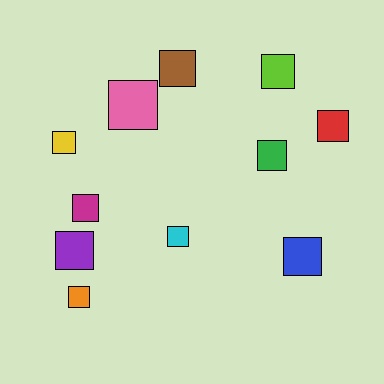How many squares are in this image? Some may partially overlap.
There are 11 squares.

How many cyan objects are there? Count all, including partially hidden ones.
There is 1 cyan object.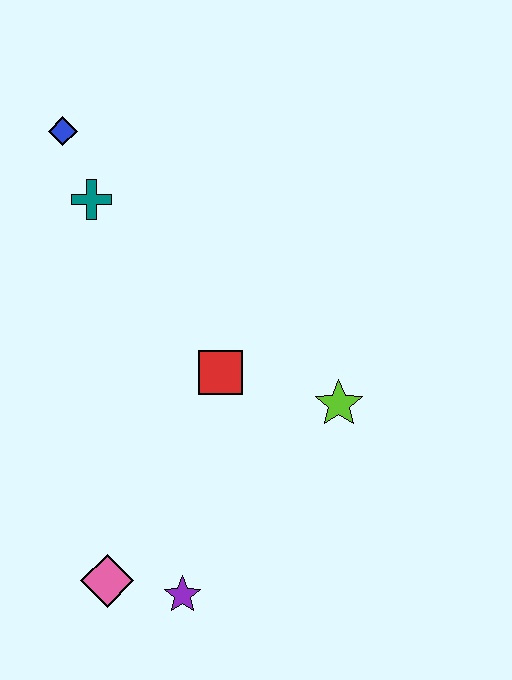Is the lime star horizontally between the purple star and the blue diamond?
No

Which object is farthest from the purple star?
The blue diamond is farthest from the purple star.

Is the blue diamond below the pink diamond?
No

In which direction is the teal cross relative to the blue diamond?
The teal cross is below the blue diamond.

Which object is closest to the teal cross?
The blue diamond is closest to the teal cross.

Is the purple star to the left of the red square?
Yes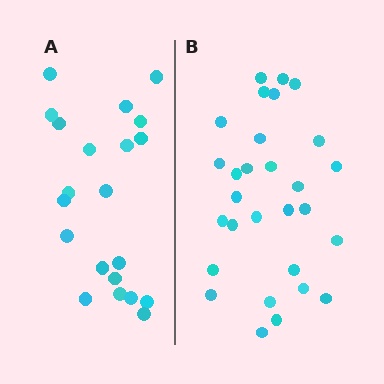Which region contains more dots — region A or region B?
Region B (the right region) has more dots.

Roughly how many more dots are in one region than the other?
Region B has roughly 8 or so more dots than region A.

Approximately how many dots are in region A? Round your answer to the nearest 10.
About 20 dots. (The exact count is 21, which rounds to 20.)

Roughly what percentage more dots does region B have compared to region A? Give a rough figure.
About 40% more.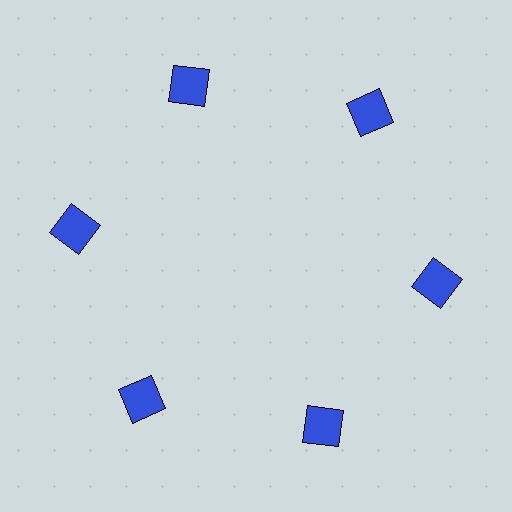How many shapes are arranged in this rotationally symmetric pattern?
There are 6 shapes, arranged in 6 groups of 1.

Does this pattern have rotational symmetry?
Yes, this pattern has 6-fold rotational symmetry. It looks the same after rotating 60 degrees around the center.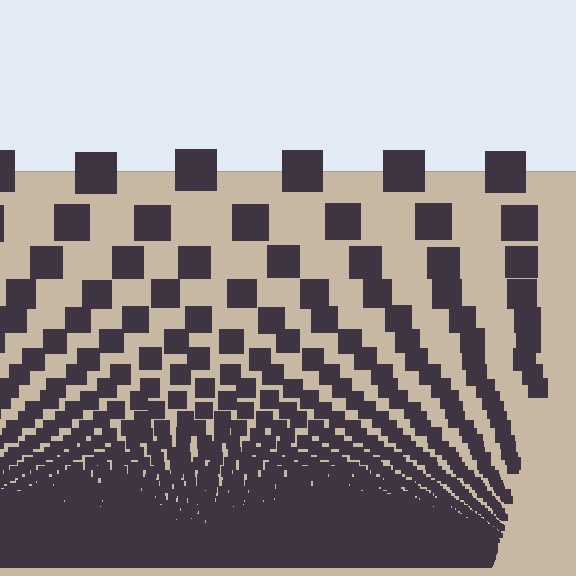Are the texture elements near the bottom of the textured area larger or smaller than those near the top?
Smaller. The gradient is inverted — elements near the bottom are smaller and denser.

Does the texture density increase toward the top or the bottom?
Density increases toward the bottom.